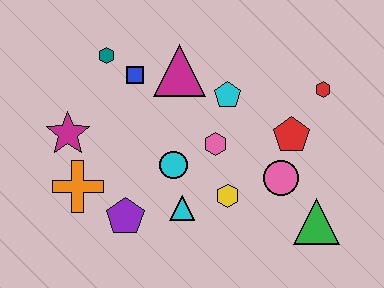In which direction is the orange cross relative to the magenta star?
The orange cross is below the magenta star.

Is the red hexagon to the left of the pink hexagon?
No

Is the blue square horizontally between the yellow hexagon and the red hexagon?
No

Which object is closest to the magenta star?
The orange cross is closest to the magenta star.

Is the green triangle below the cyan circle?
Yes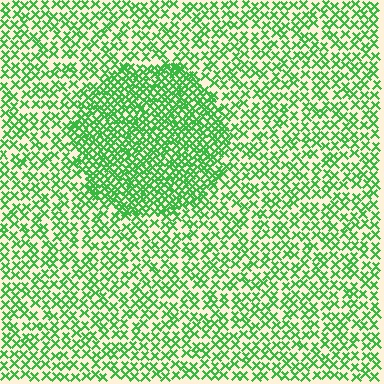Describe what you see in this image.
The image contains small green elements arranged at two different densities. A circle-shaped region is visible where the elements are more densely packed than the surrounding area.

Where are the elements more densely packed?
The elements are more densely packed inside the circle boundary.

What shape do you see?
I see a circle.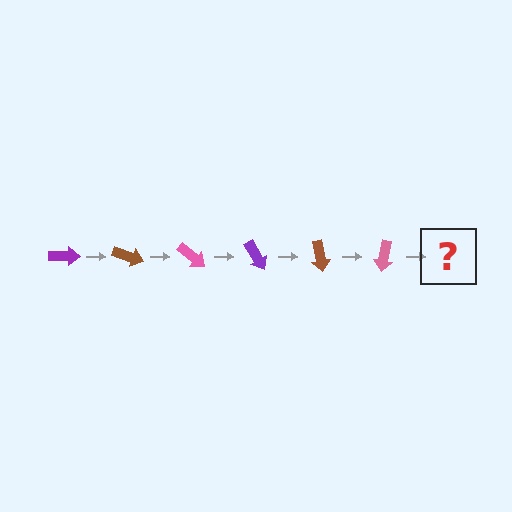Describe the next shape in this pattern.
It should be a purple arrow, rotated 120 degrees from the start.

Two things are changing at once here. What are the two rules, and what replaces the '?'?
The two rules are that it rotates 20 degrees each step and the color cycles through purple, brown, and pink. The '?' should be a purple arrow, rotated 120 degrees from the start.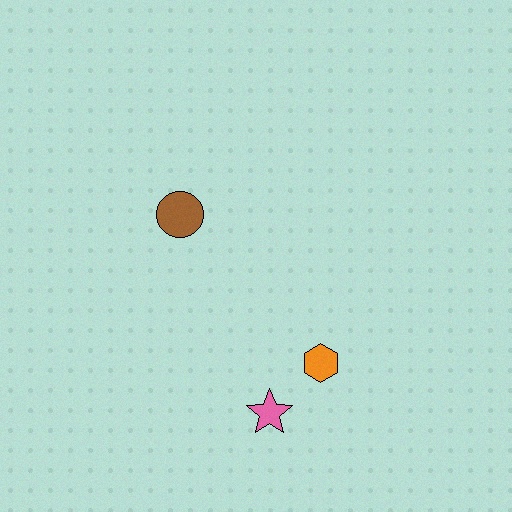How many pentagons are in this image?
There are no pentagons.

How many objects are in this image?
There are 3 objects.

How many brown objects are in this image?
There is 1 brown object.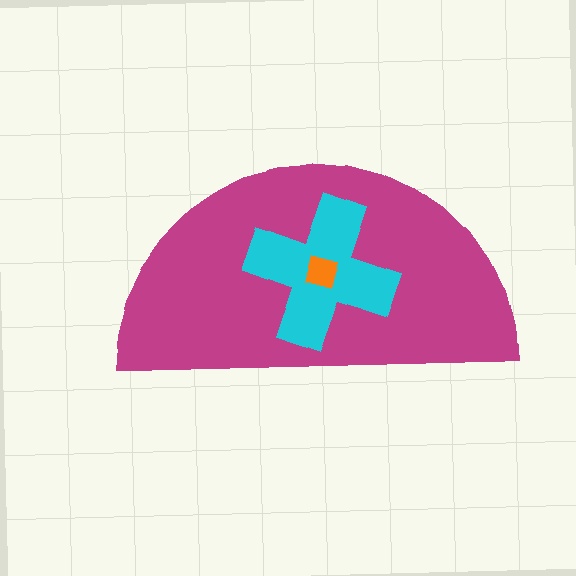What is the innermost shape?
The orange square.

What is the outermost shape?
The magenta semicircle.